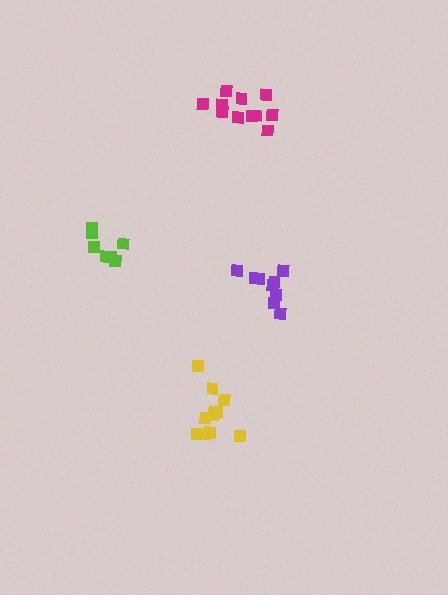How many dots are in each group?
Group 1: 11 dots, Group 2: 7 dots, Group 3: 9 dots, Group 4: 11 dots (38 total).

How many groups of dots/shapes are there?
There are 4 groups.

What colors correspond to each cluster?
The clusters are colored: yellow, lime, purple, magenta.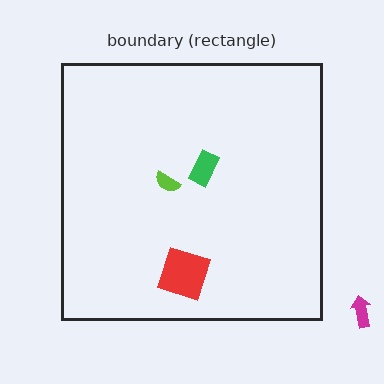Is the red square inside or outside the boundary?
Inside.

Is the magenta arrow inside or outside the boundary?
Outside.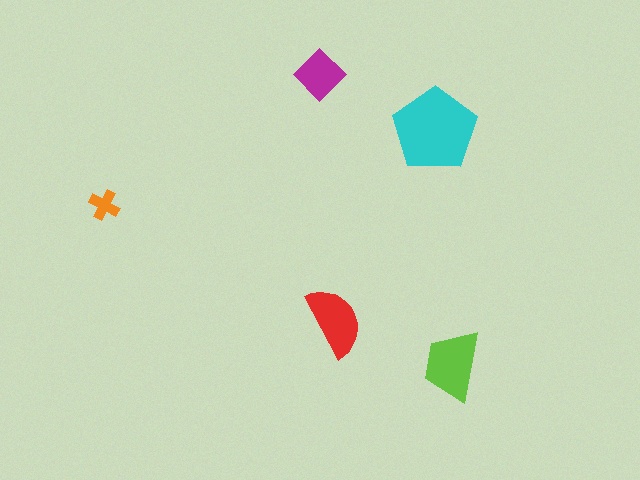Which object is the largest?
The cyan pentagon.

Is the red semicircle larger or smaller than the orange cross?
Larger.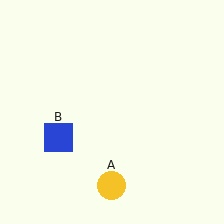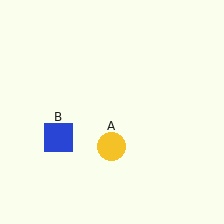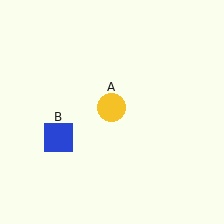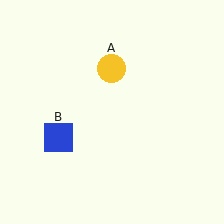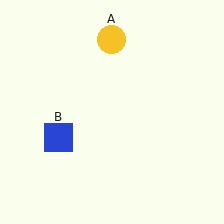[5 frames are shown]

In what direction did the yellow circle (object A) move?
The yellow circle (object A) moved up.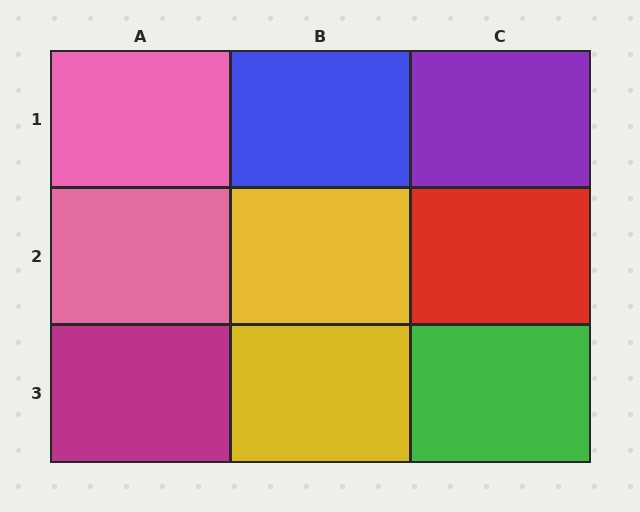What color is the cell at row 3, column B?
Yellow.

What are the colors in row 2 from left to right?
Pink, yellow, red.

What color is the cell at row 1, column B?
Blue.